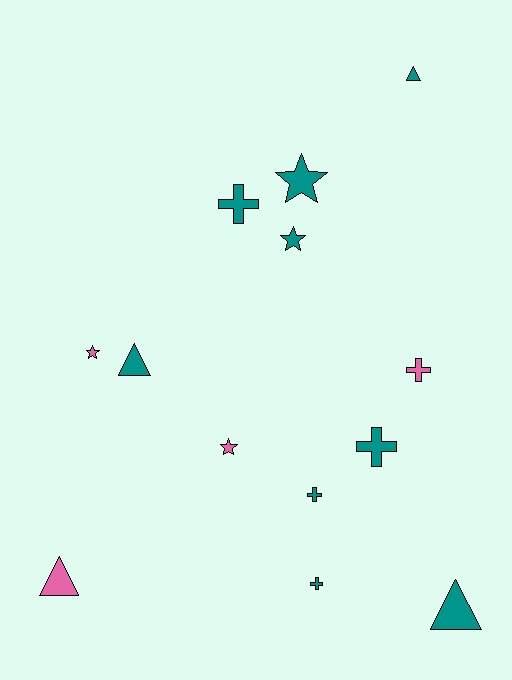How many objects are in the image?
There are 13 objects.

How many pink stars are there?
There are 2 pink stars.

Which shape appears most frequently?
Cross, with 5 objects.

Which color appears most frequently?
Teal, with 9 objects.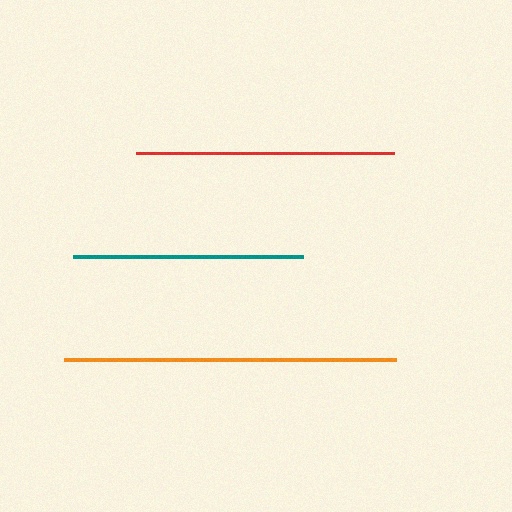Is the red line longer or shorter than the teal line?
The red line is longer than the teal line.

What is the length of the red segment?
The red segment is approximately 258 pixels long.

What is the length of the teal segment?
The teal segment is approximately 230 pixels long.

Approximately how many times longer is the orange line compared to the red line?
The orange line is approximately 1.3 times the length of the red line.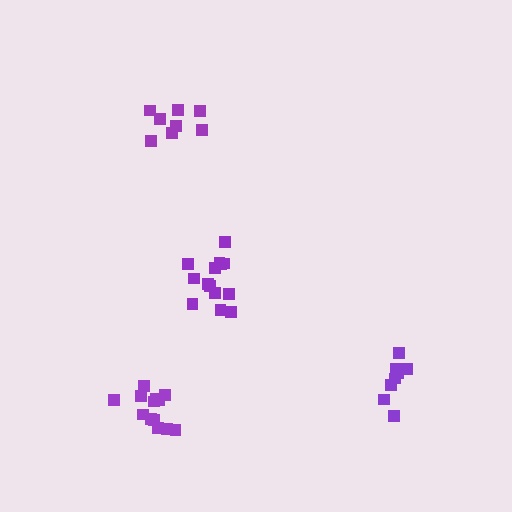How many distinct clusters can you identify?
There are 4 distinct clusters.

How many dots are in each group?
Group 1: 13 dots, Group 2: 8 dots, Group 3: 8 dots, Group 4: 14 dots (43 total).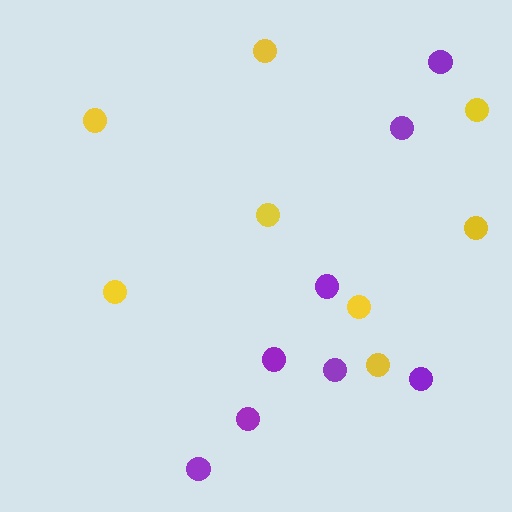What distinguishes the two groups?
There are 2 groups: one group of yellow circles (8) and one group of purple circles (8).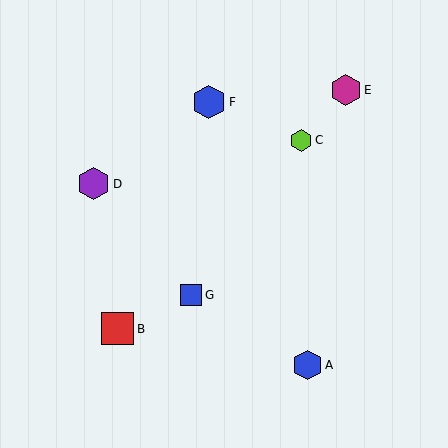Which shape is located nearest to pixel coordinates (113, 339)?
The red square (labeled B) at (117, 329) is nearest to that location.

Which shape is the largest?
The blue hexagon (labeled F) is the largest.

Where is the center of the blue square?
The center of the blue square is at (191, 295).